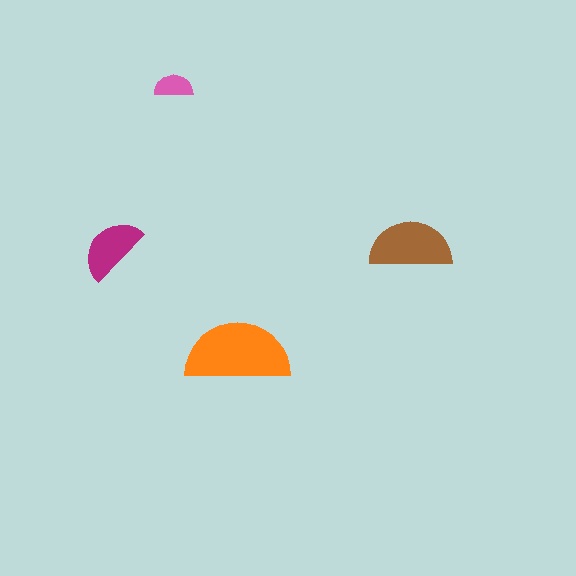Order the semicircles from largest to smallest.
the orange one, the brown one, the magenta one, the pink one.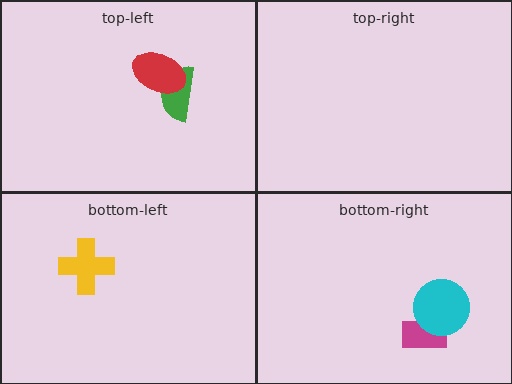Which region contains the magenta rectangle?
The bottom-right region.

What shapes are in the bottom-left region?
The yellow cross.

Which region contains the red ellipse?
The top-left region.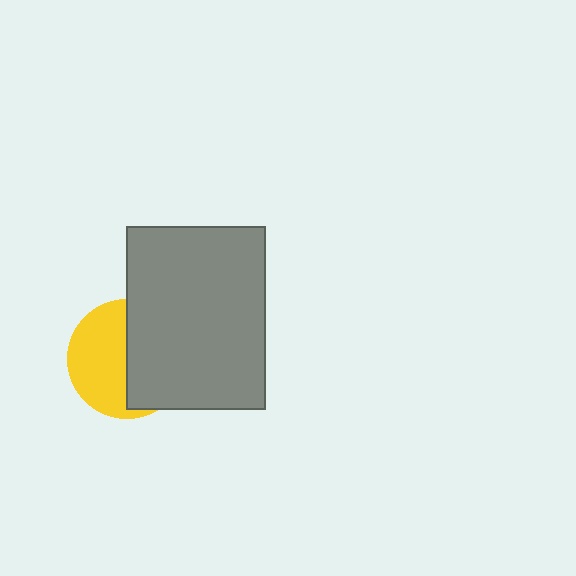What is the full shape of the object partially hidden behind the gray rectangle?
The partially hidden object is a yellow circle.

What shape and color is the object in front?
The object in front is a gray rectangle.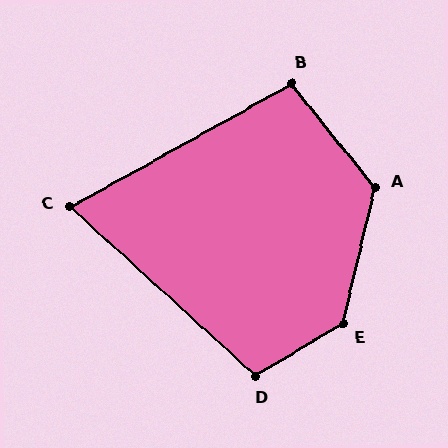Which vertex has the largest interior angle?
E, at approximately 134 degrees.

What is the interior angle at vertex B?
Approximately 100 degrees (obtuse).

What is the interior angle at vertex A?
Approximately 128 degrees (obtuse).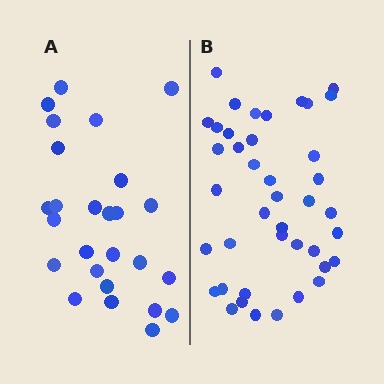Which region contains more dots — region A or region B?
Region B (the right region) has more dots.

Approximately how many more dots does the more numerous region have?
Region B has approximately 15 more dots than region A.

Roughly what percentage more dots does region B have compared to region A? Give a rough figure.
About 60% more.